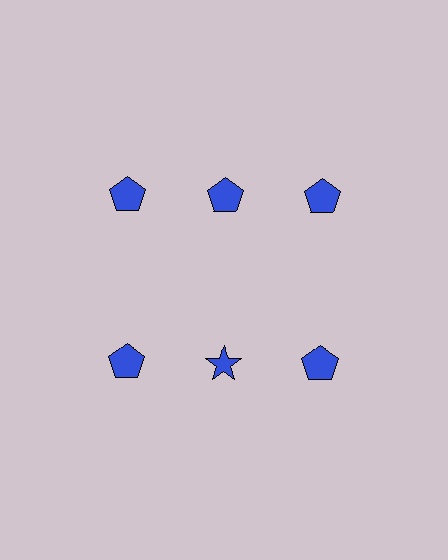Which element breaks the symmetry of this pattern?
The blue star in the second row, second from left column breaks the symmetry. All other shapes are blue pentagons.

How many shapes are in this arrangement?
There are 6 shapes arranged in a grid pattern.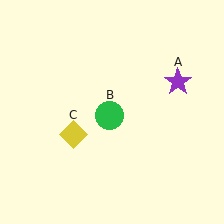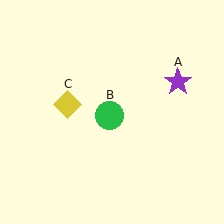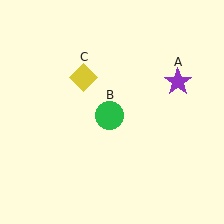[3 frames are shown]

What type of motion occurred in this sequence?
The yellow diamond (object C) rotated clockwise around the center of the scene.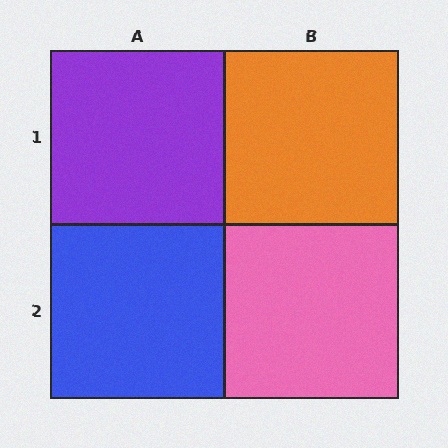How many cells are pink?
1 cell is pink.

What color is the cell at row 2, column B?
Pink.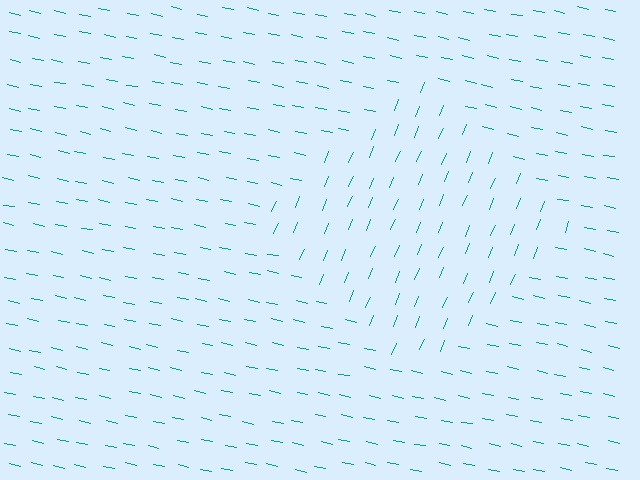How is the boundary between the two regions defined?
The boundary is defined purely by a change in line orientation (approximately 79 degrees difference). All lines are the same color and thickness.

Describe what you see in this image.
The image is filled with small teal line segments. A diamond region in the image has lines oriented differently from the surrounding lines, creating a visible texture boundary.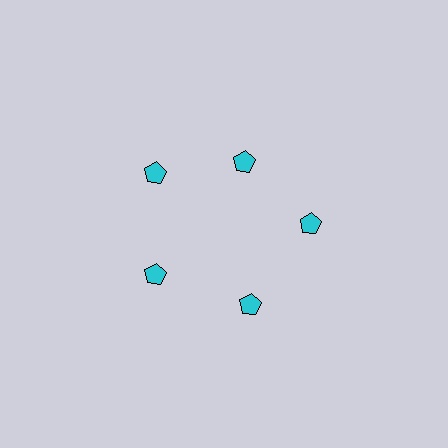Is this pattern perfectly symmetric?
No. The 5 cyan pentagons are arranged in a ring, but one element near the 1 o'clock position is pulled inward toward the center, breaking the 5-fold rotational symmetry.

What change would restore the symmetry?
The symmetry would be restored by moving it outward, back onto the ring so that all 5 pentagons sit at equal angles and equal distance from the center.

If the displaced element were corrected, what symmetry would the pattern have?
It would have 5-fold rotational symmetry — the pattern would map onto itself every 72 degrees.